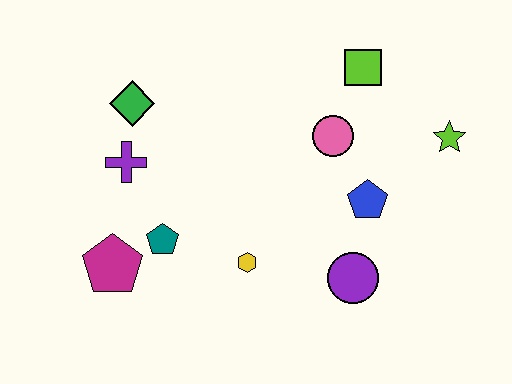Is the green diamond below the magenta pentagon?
No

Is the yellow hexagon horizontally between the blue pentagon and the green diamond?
Yes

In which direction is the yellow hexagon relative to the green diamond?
The yellow hexagon is below the green diamond.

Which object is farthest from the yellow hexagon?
The lime star is farthest from the yellow hexagon.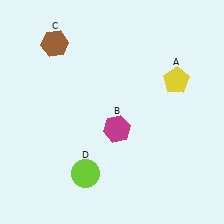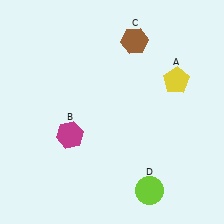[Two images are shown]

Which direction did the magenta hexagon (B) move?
The magenta hexagon (B) moved left.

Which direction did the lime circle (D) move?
The lime circle (D) moved right.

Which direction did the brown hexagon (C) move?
The brown hexagon (C) moved right.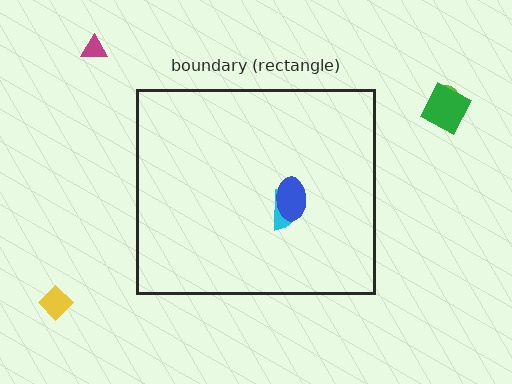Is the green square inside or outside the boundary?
Outside.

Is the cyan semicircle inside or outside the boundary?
Inside.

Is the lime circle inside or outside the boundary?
Outside.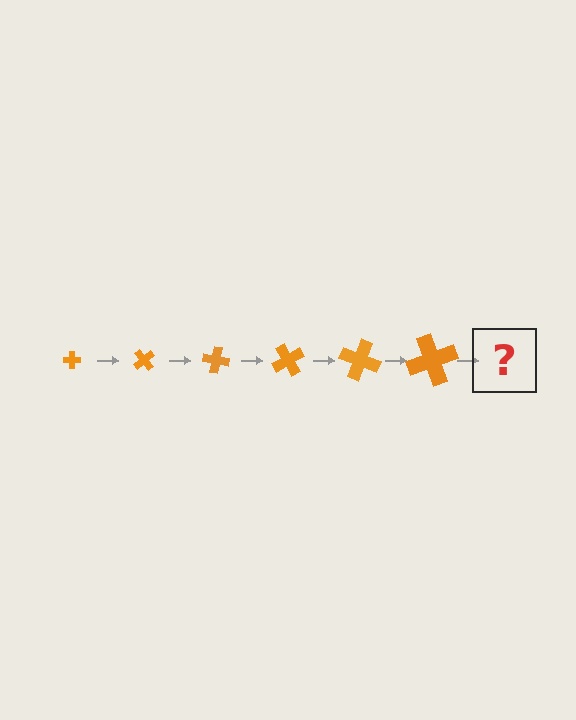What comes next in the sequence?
The next element should be a cross, larger than the previous one and rotated 300 degrees from the start.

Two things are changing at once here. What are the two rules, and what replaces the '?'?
The two rules are that the cross grows larger each step and it rotates 50 degrees each step. The '?' should be a cross, larger than the previous one and rotated 300 degrees from the start.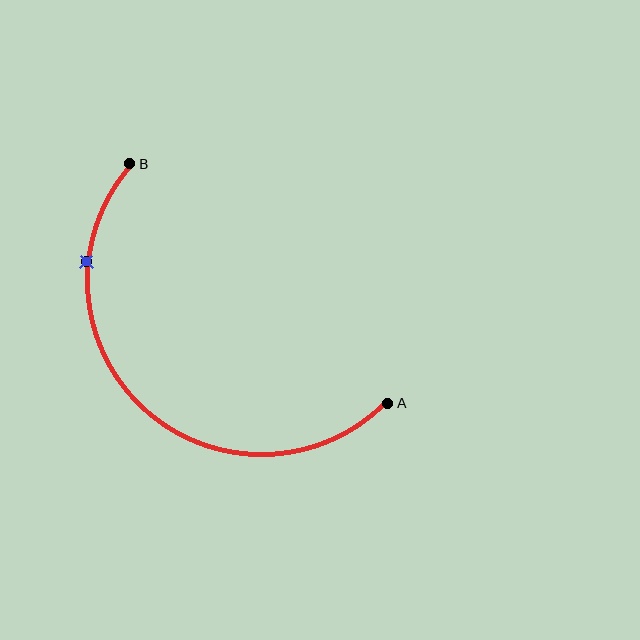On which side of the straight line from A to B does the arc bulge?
The arc bulges below and to the left of the straight line connecting A and B.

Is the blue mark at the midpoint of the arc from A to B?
No. The blue mark lies on the arc but is closer to endpoint B. The arc midpoint would be at the point on the curve equidistant along the arc from both A and B.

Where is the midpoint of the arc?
The arc midpoint is the point on the curve farthest from the straight line joining A and B. It sits below and to the left of that line.